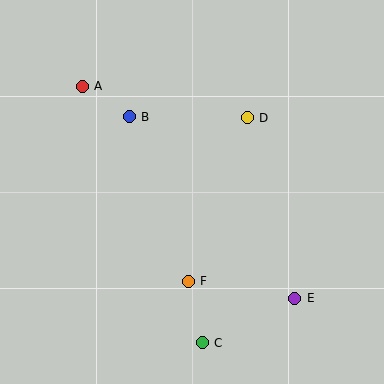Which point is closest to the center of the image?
Point F at (188, 281) is closest to the center.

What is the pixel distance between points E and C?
The distance between E and C is 103 pixels.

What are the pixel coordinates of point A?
Point A is at (82, 86).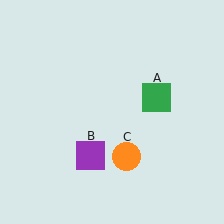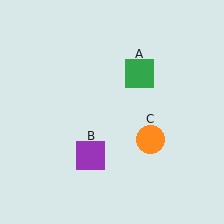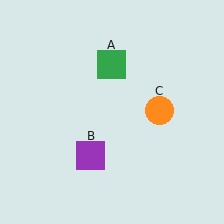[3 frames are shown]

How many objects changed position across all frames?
2 objects changed position: green square (object A), orange circle (object C).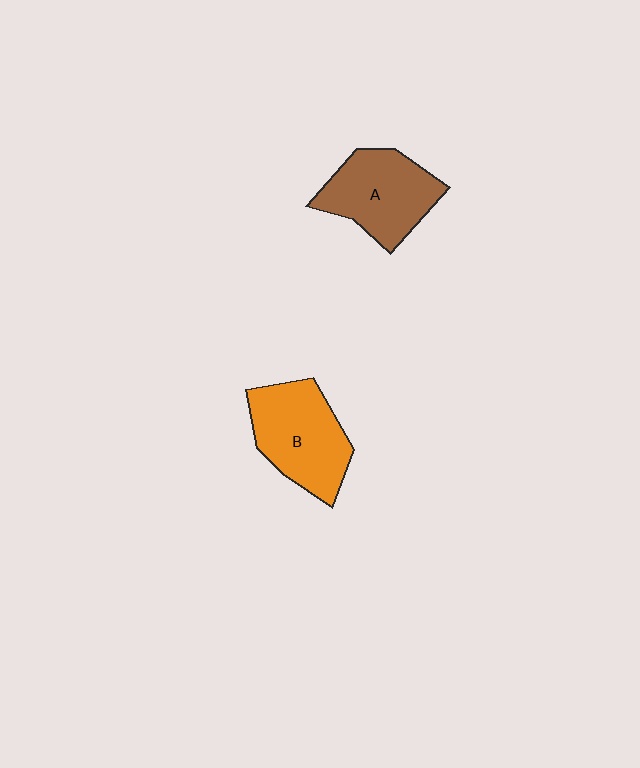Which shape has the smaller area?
Shape A (brown).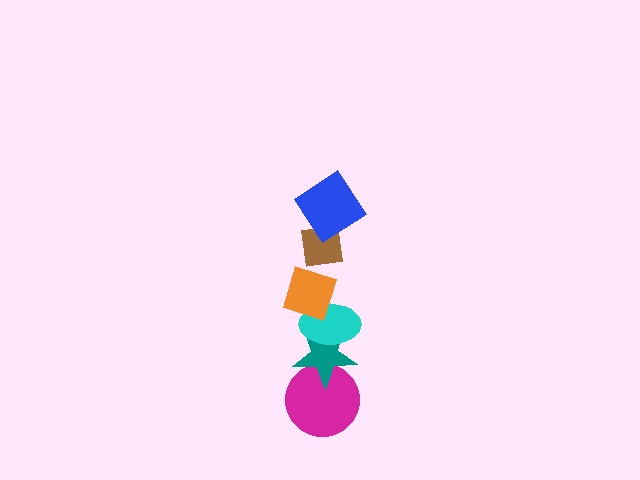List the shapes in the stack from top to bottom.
From top to bottom: the blue diamond, the brown square, the orange diamond, the cyan ellipse, the teal star, the magenta circle.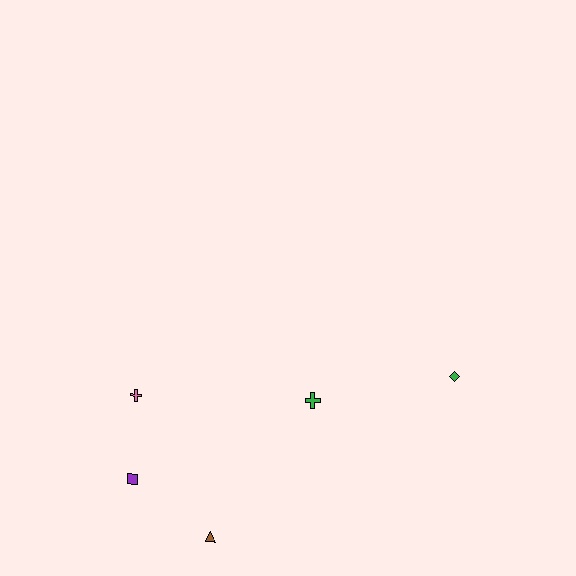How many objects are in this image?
There are 5 objects.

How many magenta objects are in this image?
There are no magenta objects.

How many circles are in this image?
There are no circles.